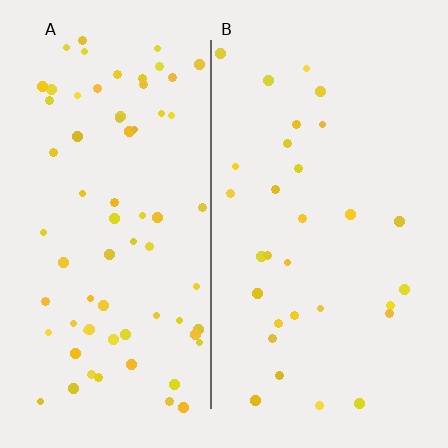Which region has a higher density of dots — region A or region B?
A (the left).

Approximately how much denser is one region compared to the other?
Approximately 2.3× — region A over region B.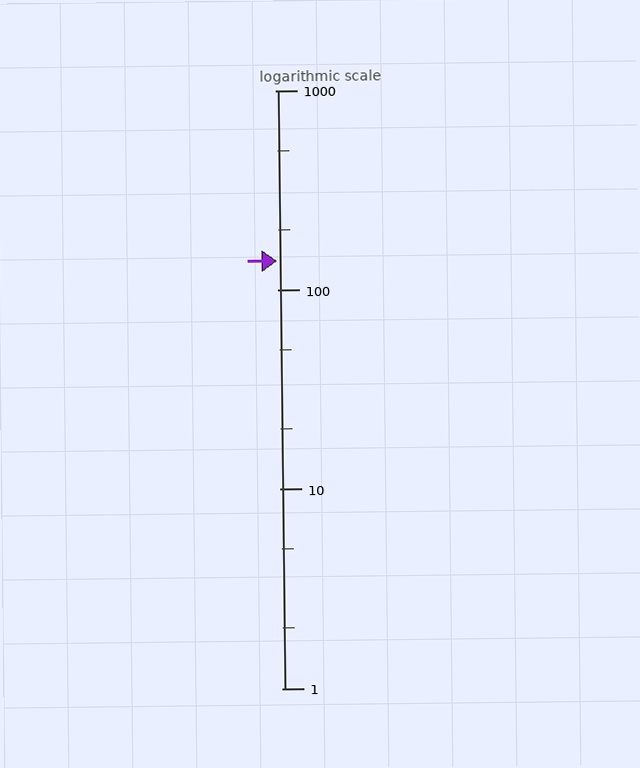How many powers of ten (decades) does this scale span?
The scale spans 3 decades, from 1 to 1000.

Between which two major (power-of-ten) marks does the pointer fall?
The pointer is between 100 and 1000.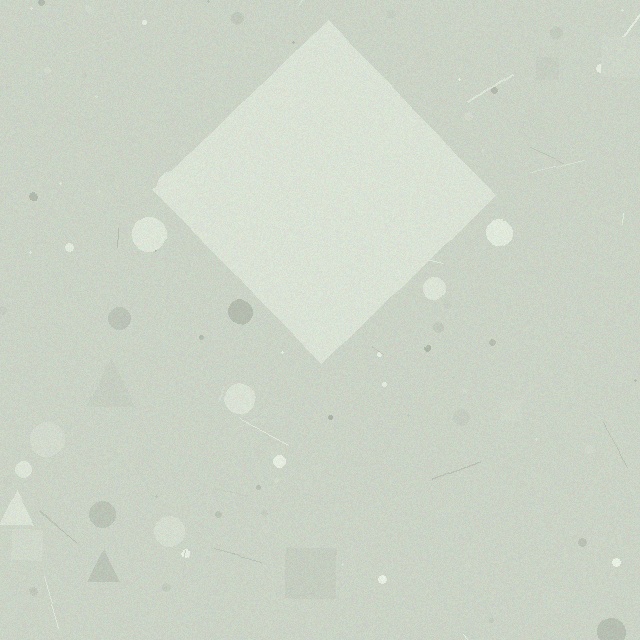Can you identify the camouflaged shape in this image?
The camouflaged shape is a diamond.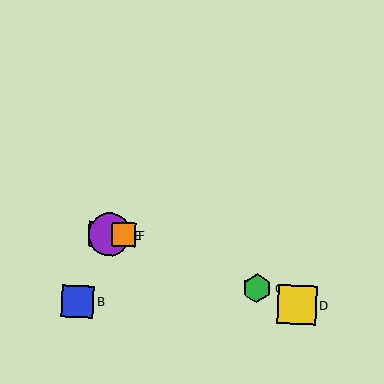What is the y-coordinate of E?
Object E is at y≈234.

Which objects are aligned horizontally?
Objects A, E, F are aligned horizontally.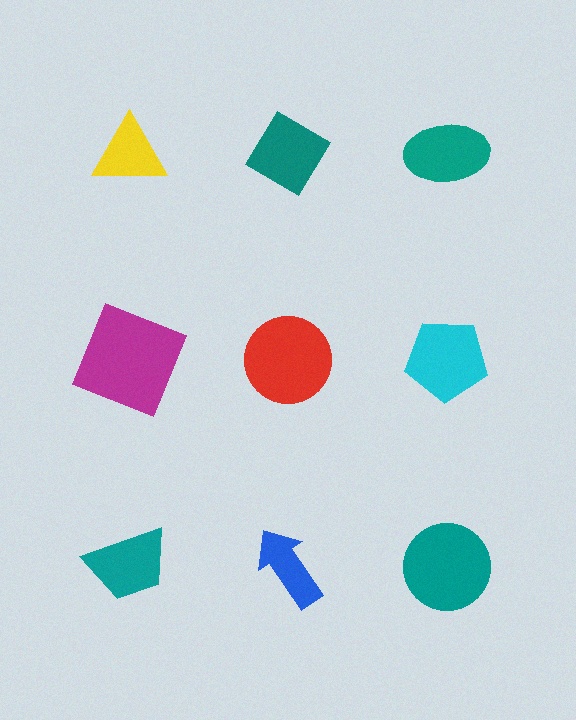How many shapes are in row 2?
3 shapes.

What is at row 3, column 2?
A blue arrow.